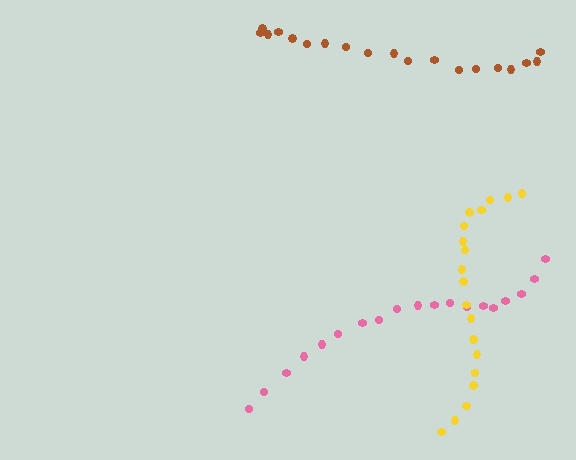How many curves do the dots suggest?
There are 3 distinct paths.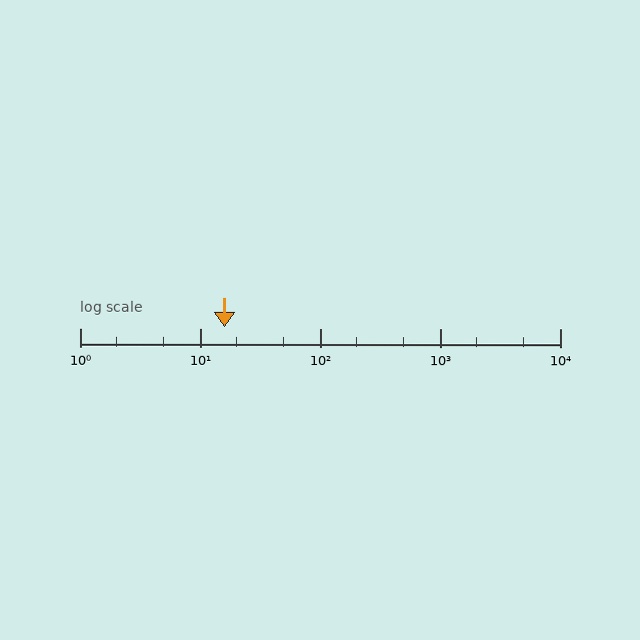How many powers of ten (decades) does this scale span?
The scale spans 4 decades, from 1 to 10000.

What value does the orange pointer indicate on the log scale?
The pointer indicates approximately 16.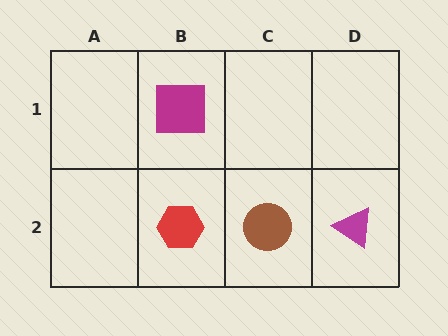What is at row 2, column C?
A brown circle.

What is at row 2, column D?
A magenta triangle.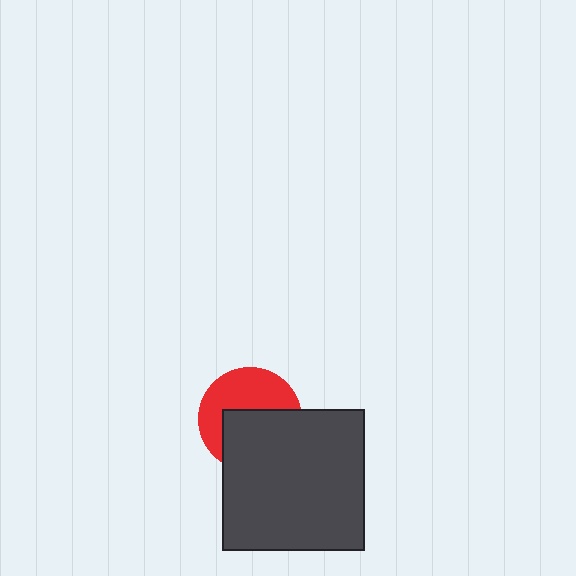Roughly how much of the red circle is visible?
About half of it is visible (roughly 50%).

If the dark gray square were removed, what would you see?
You would see the complete red circle.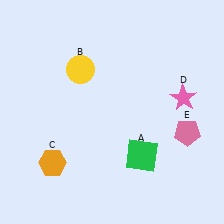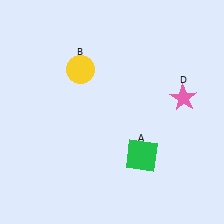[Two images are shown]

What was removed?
The orange hexagon (C), the pink pentagon (E) were removed in Image 2.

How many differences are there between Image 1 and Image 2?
There are 2 differences between the two images.